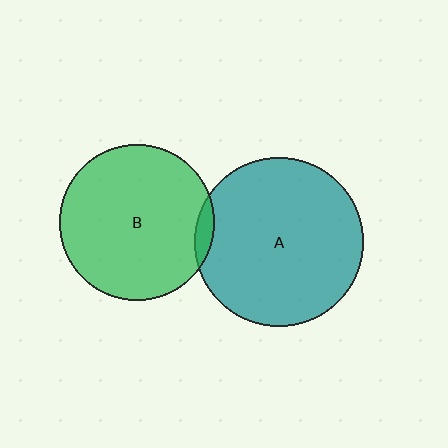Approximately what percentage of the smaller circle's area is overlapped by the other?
Approximately 5%.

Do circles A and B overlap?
Yes.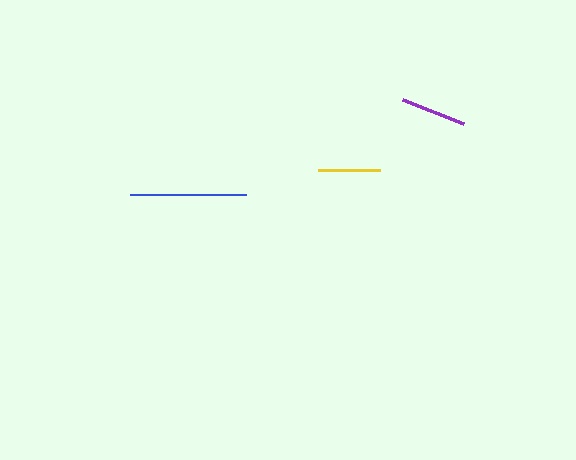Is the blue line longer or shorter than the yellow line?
The blue line is longer than the yellow line.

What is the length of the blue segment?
The blue segment is approximately 116 pixels long.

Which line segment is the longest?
The blue line is the longest at approximately 116 pixels.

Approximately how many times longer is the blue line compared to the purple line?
The blue line is approximately 1.8 times the length of the purple line.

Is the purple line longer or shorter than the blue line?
The blue line is longer than the purple line.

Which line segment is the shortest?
The yellow line is the shortest at approximately 62 pixels.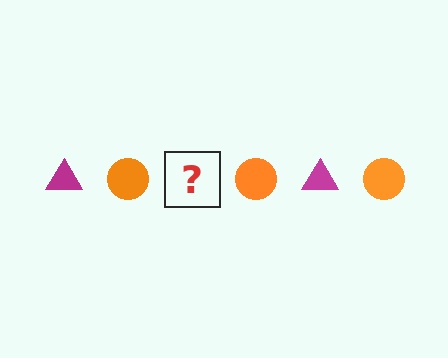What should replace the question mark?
The question mark should be replaced with a magenta triangle.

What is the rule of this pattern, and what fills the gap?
The rule is that the pattern alternates between magenta triangle and orange circle. The gap should be filled with a magenta triangle.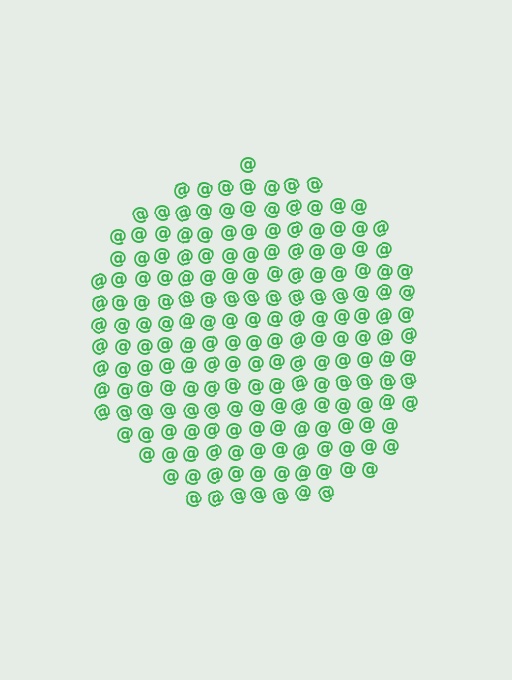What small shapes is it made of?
It is made of small at signs.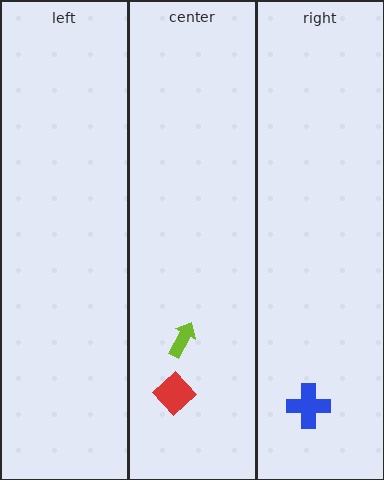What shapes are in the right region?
The blue cross.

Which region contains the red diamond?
The center region.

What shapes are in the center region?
The lime arrow, the red diamond.